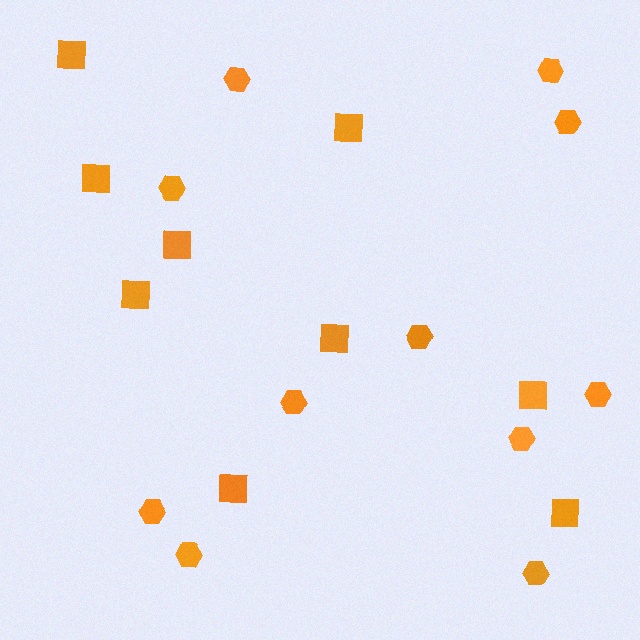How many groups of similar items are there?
There are 2 groups: one group of hexagons (11) and one group of squares (9).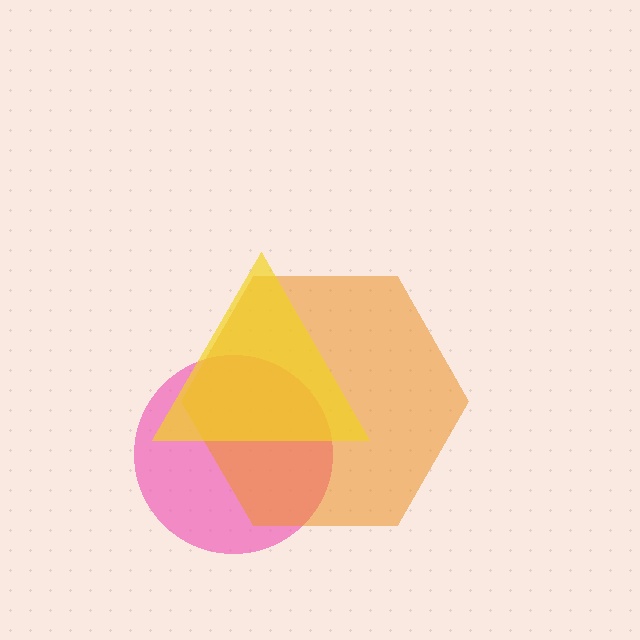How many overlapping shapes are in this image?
There are 3 overlapping shapes in the image.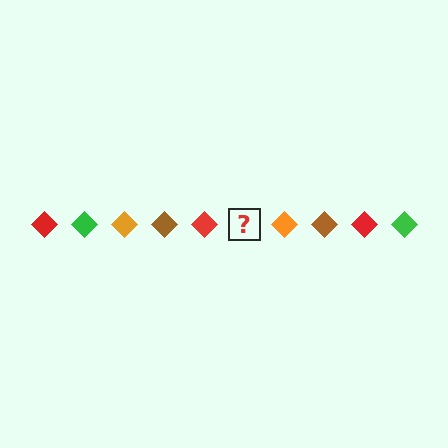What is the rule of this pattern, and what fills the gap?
The rule is that the pattern cycles through red, green, orange, brown diamonds. The gap should be filled with a green diamond.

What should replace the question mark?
The question mark should be replaced with a green diamond.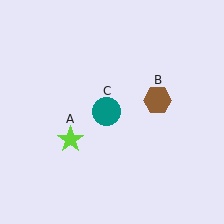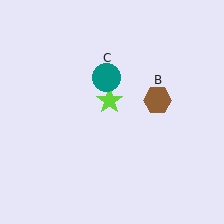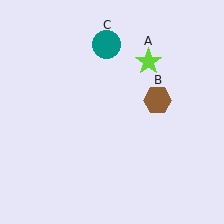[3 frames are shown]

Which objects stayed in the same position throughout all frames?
Brown hexagon (object B) remained stationary.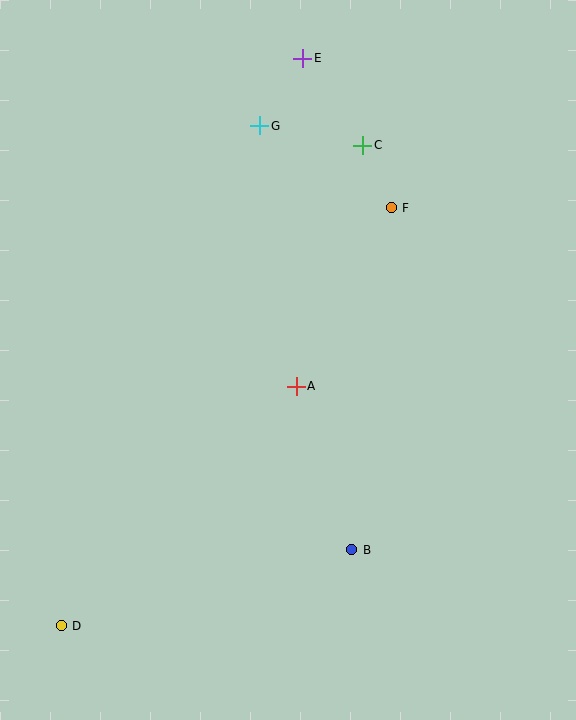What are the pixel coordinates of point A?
Point A is at (296, 386).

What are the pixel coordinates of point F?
Point F is at (391, 208).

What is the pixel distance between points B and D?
The distance between B and D is 300 pixels.